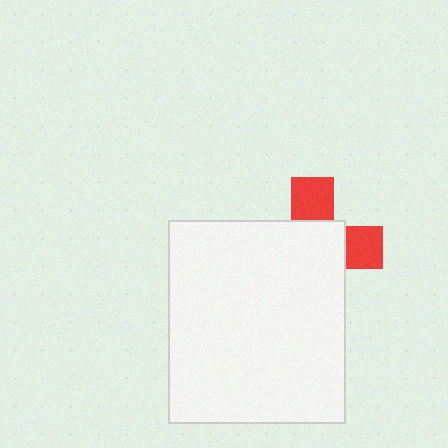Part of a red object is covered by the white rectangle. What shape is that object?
It is a cross.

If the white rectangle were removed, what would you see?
You would see the complete red cross.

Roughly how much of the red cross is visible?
A small part of it is visible (roughly 33%).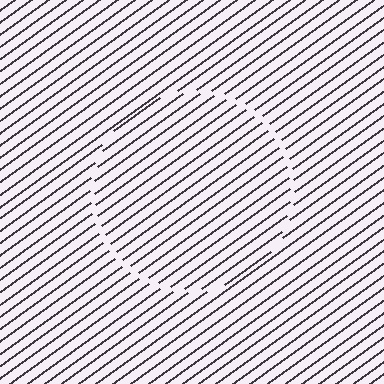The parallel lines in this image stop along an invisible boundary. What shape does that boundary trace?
An illusory circle. The interior of the shape contains the same grating, shifted by half a period — the contour is defined by the phase discontinuity where line-ends from the inner and outer gratings abut.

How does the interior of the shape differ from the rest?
The interior of the shape contains the same grating, shifted by half a period — the contour is defined by the phase discontinuity where line-ends from the inner and outer gratings abut.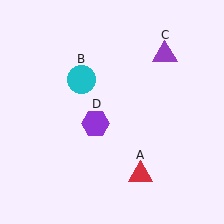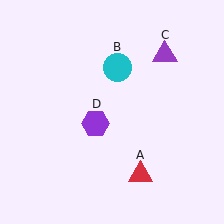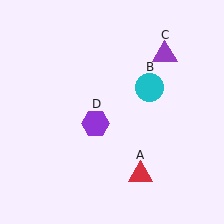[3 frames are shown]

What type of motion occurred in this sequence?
The cyan circle (object B) rotated clockwise around the center of the scene.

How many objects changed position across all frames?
1 object changed position: cyan circle (object B).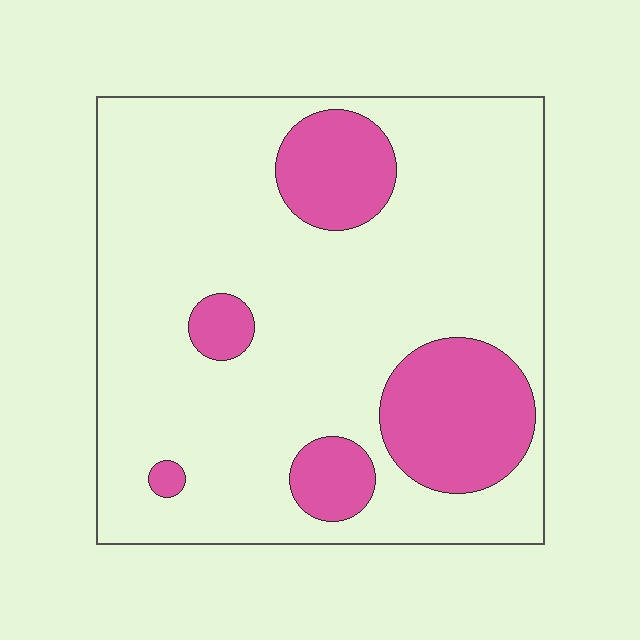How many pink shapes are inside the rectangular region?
5.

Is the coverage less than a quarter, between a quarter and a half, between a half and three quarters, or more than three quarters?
Less than a quarter.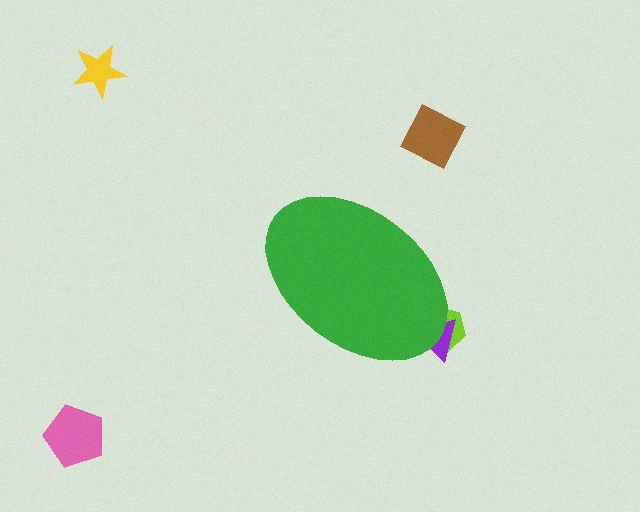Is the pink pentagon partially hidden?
No, the pink pentagon is fully visible.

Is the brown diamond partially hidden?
No, the brown diamond is fully visible.